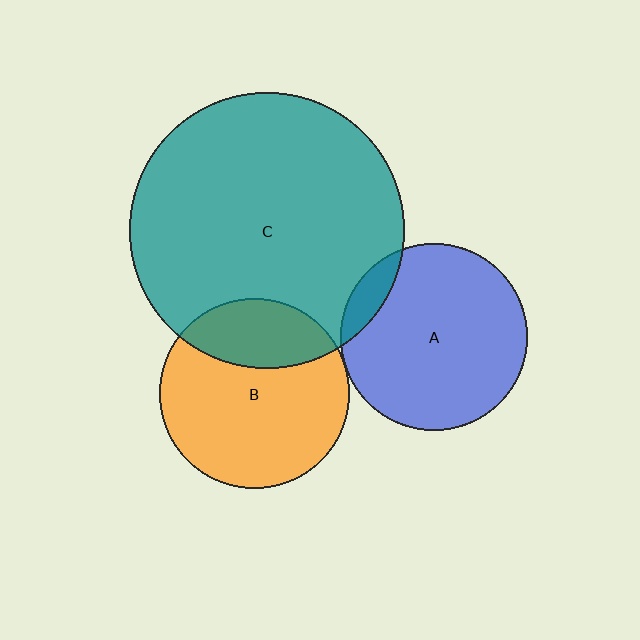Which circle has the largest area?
Circle C (teal).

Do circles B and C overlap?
Yes.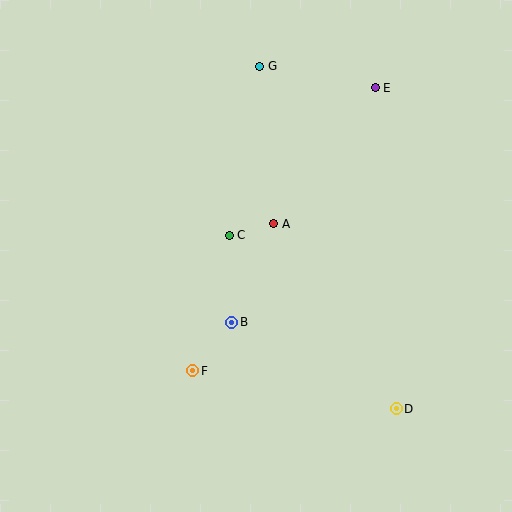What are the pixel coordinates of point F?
Point F is at (193, 371).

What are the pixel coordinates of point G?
Point G is at (260, 66).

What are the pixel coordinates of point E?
Point E is at (375, 88).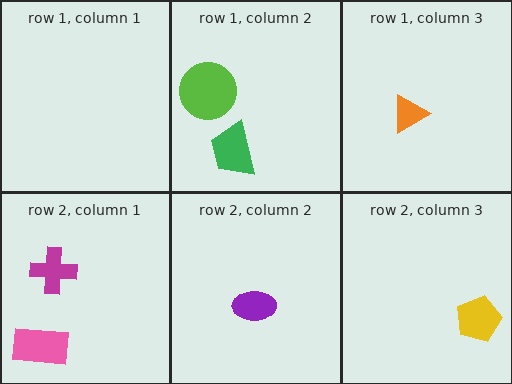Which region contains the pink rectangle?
The row 2, column 1 region.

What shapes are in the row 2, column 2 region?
The purple ellipse.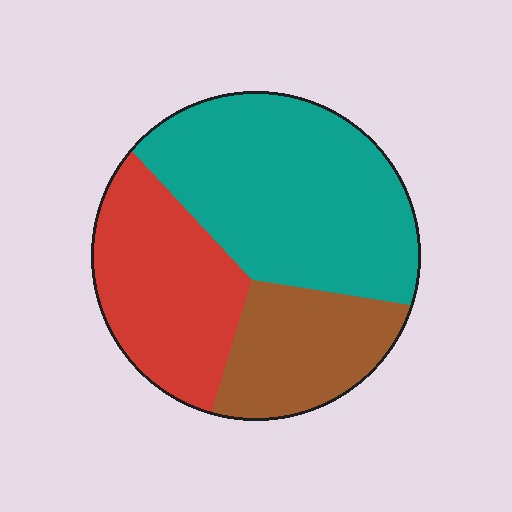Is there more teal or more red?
Teal.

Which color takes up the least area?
Brown, at roughly 20%.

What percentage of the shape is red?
Red covers about 30% of the shape.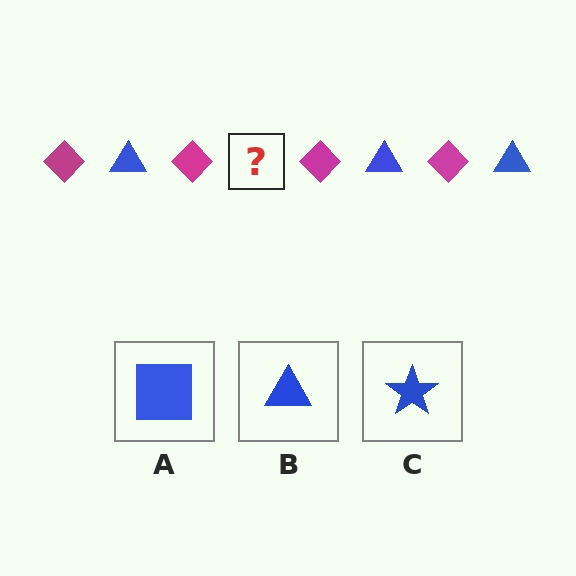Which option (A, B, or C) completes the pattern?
B.